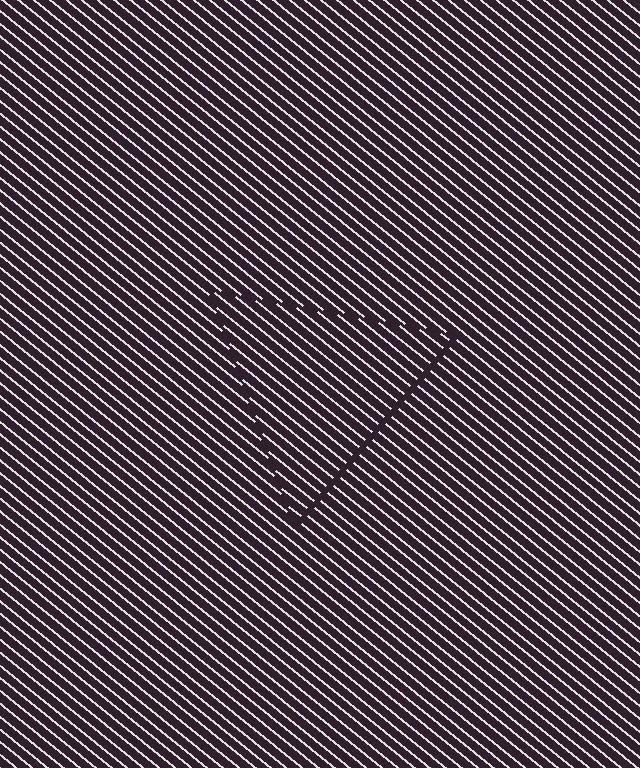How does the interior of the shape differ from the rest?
The interior of the shape contains the same grating, shifted by half a period — the contour is defined by the phase discontinuity where line-ends from the inner and outer gratings abut.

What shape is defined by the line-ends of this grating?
An illusory triangle. The interior of the shape contains the same grating, shifted by half a period — the contour is defined by the phase discontinuity where line-ends from the inner and outer gratings abut.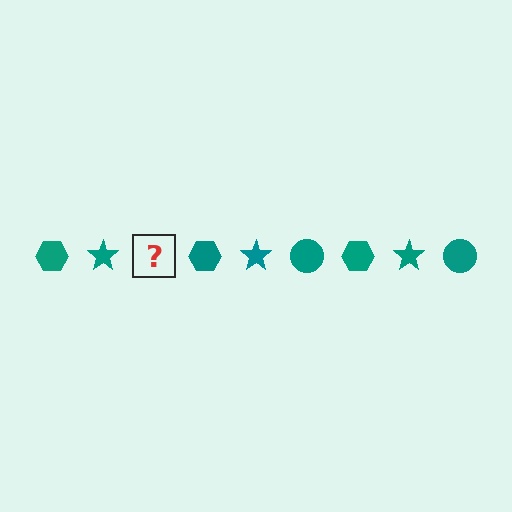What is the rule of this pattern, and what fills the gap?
The rule is that the pattern cycles through hexagon, star, circle shapes in teal. The gap should be filled with a teal circle.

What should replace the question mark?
The question mark should be replaced with a teal circle.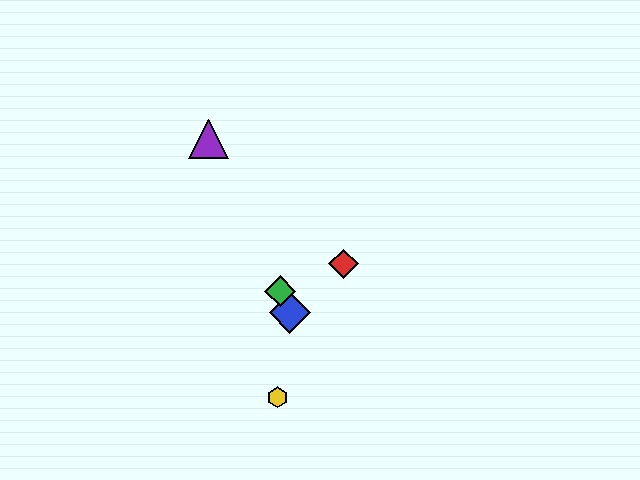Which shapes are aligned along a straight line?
The blue diamond, the green diamond, the purple triangle are aligned along a straight line.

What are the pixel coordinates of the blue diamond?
The blue diamond is at (290, 312).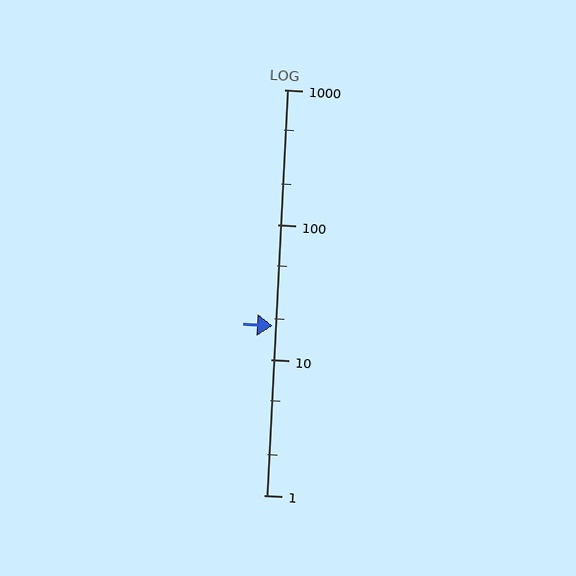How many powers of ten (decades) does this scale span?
The scale spans 3 decades, from 1 to 1000.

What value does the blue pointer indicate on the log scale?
The pointer indicates approximately 18.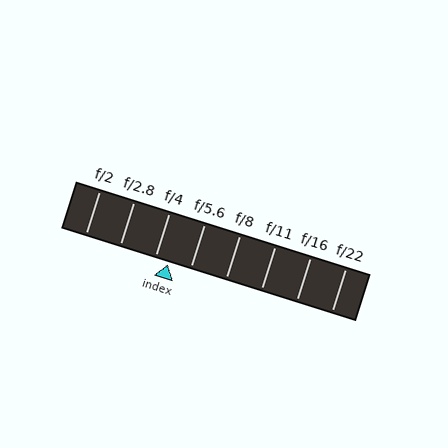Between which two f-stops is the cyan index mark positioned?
The index mark is between f/4 and f/5.6.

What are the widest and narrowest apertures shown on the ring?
The widest aperture shown is f/2 and the narrowest is f/22.